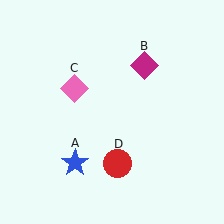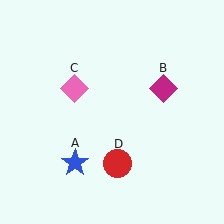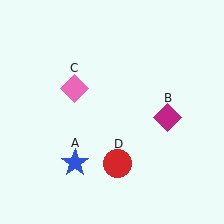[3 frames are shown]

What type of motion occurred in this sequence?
The magenta diamond (object B) rotated clockwise around the center of the scene.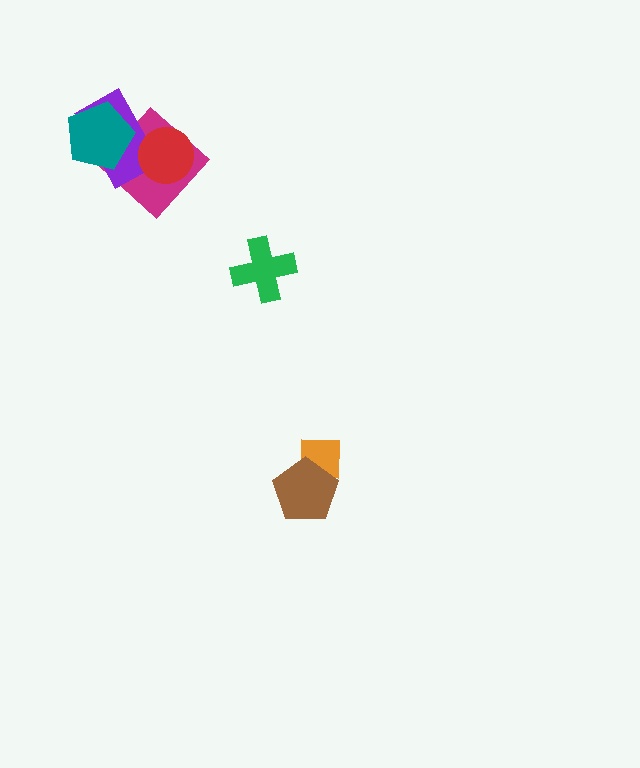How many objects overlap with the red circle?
2 objects overlap with the red circle.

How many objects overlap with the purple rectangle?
3 objects overlap with the purple rectangle.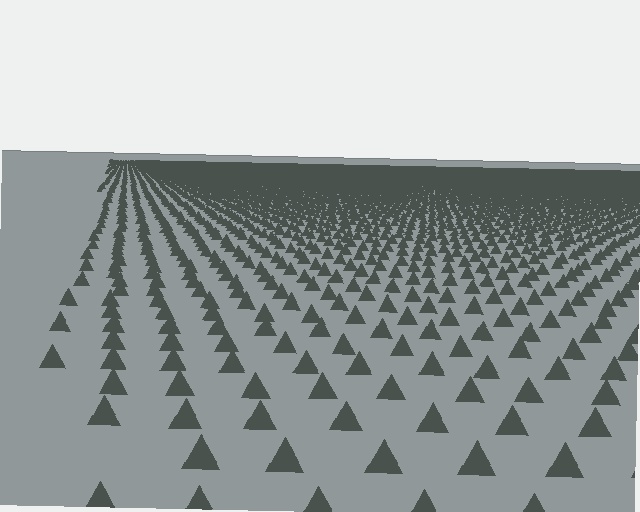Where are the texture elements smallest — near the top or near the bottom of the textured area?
Near the top.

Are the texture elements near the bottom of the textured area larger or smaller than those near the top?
Larger. Near the bottom, elements are closer to the viewer and appear at a bigger on-screen size.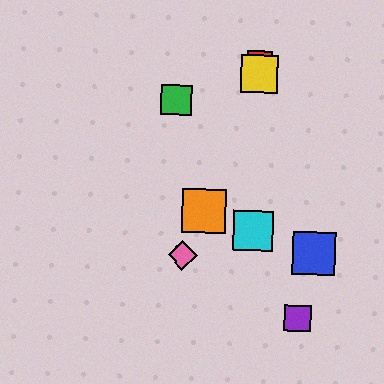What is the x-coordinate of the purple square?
The purple square is at x≈298.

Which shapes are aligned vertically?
The red square, the yellow square, the cyan square are aligned vertically.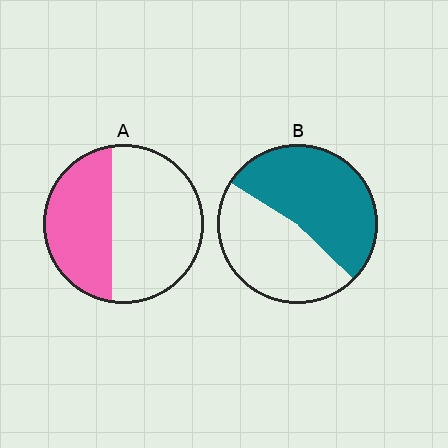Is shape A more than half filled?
No.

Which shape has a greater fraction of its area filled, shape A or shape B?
Shape B.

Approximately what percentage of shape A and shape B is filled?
A is approximately 40% and B is approximately 55%.